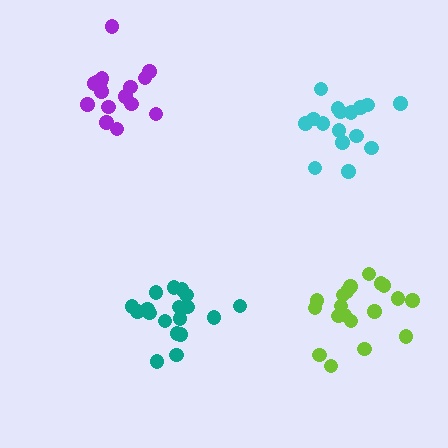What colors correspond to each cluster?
The clusters are colored: cyan, lime, teal, purple.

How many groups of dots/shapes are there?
There are 4 groups.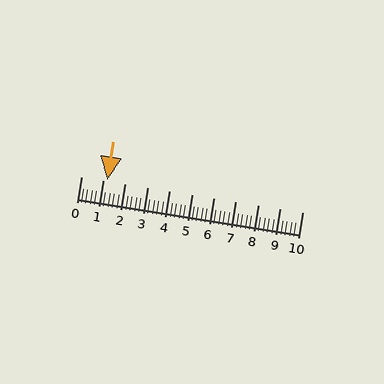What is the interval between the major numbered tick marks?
The major tick marks are spaced 1 units apart.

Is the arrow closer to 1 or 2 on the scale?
The arrow is closer to 1.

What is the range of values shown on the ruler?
The ruler shows values from 0 to 10.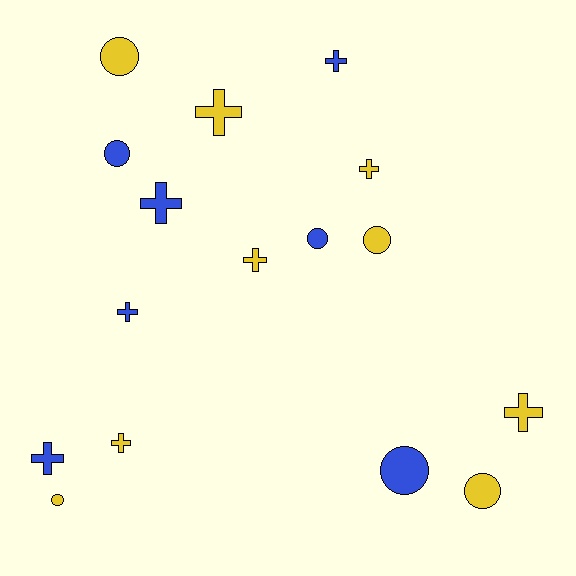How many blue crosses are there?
There are 4 blue crosses.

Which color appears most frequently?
Yellow, with 9 objects.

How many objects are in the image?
There are 16 objects.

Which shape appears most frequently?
Cross, with 9 objects.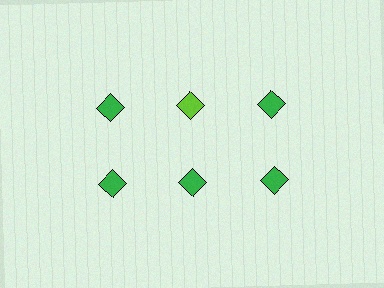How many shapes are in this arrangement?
There are 6 shapes arranged in a grid pattern.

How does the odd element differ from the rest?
It has a different color: lime instead of green.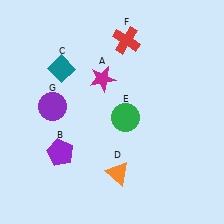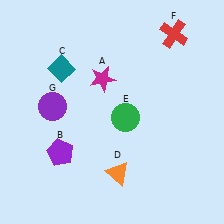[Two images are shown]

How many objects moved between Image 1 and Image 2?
1 object moved between the two images.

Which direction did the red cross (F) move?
The red cross (F) moved right.